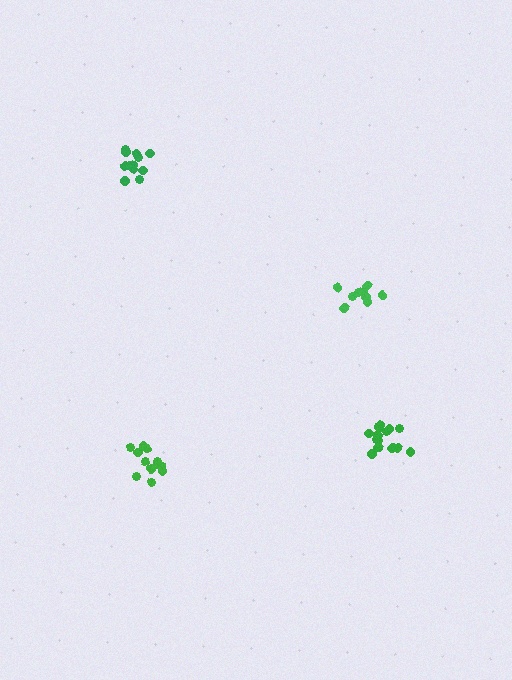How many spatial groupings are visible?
There are 4 spatial groupings.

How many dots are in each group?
Group 1: 12 dots, Group 2: 14 dots, Group 3: 12 dots, Group 4: 9 dots (47 total).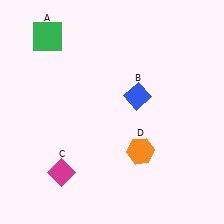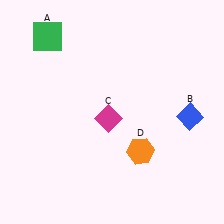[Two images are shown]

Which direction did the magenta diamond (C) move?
The magenta diamond (C) moved up.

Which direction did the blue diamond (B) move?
The blue diamond (B) moved right.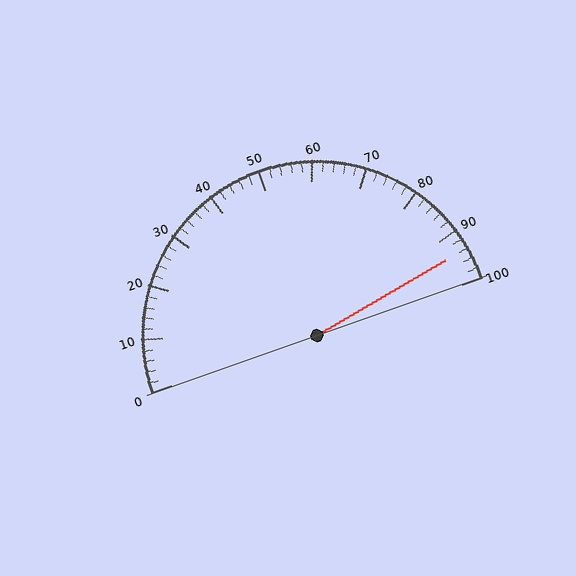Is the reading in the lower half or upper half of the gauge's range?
The reading is in the upper half of the range (0 to 100).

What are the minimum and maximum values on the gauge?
The gauge ranges from 0 to 100.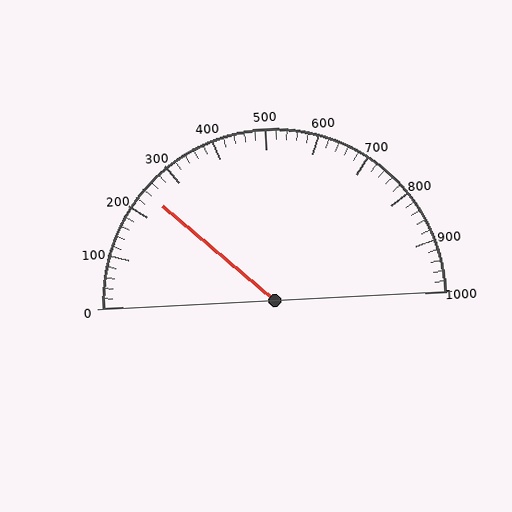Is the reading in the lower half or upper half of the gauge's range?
The reading is in the lower half of the range (0 to 1000).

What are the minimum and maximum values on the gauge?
The gauge ranges from 0 to 1000.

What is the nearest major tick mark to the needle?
The nearest major tick mark is 200.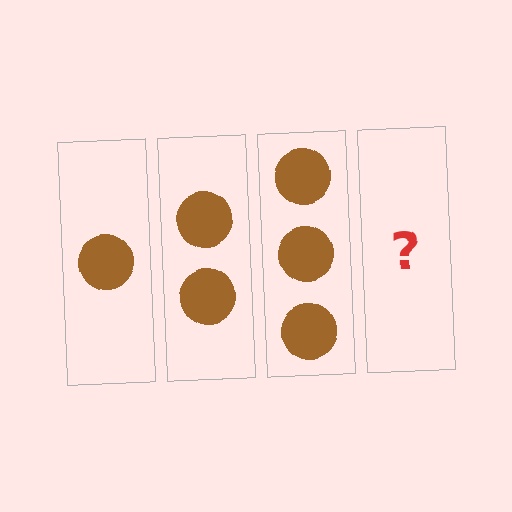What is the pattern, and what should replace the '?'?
The pattern is that each step adds one more circle. The '?' should be 4 circles.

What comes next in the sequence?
The next element should be 4 circles.